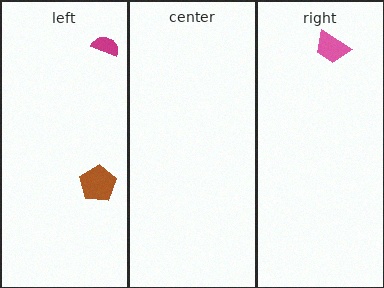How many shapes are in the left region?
2.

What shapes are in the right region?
The pink trapezoid.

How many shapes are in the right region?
1.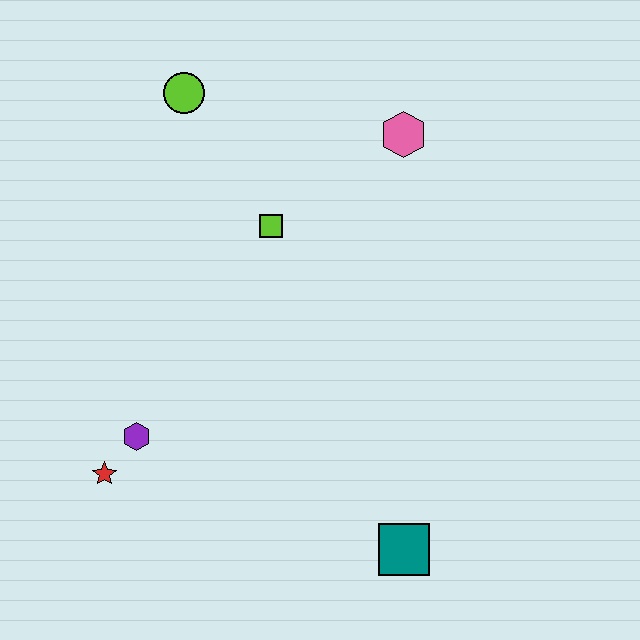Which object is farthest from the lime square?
The teal square is farthest from the lime square.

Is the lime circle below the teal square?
No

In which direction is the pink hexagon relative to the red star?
The pink hexagon is above the red star.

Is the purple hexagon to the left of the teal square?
Yes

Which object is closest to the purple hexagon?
The red star is closest to the purple hexagon.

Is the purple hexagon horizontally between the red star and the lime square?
Yes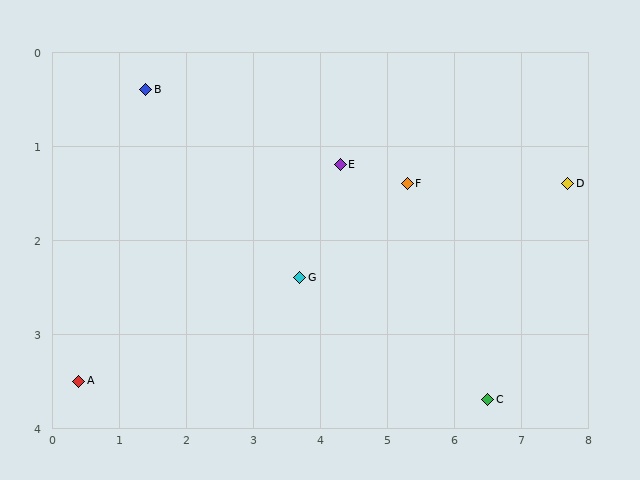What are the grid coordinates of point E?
Point E is at approximately (4.3, 1.2).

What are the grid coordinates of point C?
Point C is at approximately (6.5, 3.7).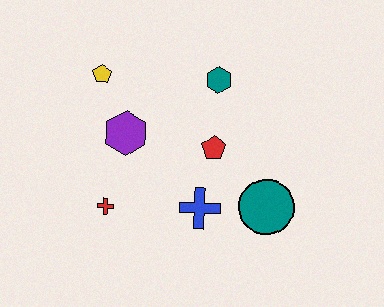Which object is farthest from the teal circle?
The yellow pentagon is farthest from the teal circle.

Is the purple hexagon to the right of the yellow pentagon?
Yes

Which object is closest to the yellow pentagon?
The purple hexagon is closest to the yellow pentagon.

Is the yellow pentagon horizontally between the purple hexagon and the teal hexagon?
No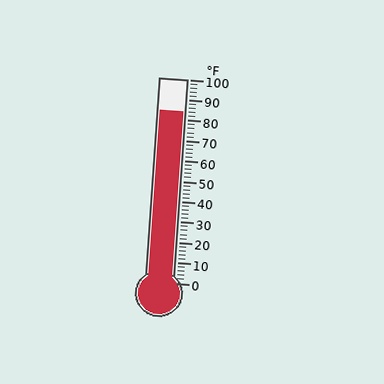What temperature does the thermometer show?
The thermometer shows approximately 84°F.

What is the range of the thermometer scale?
The thermometer scale ranges from 0°F to 100°F.